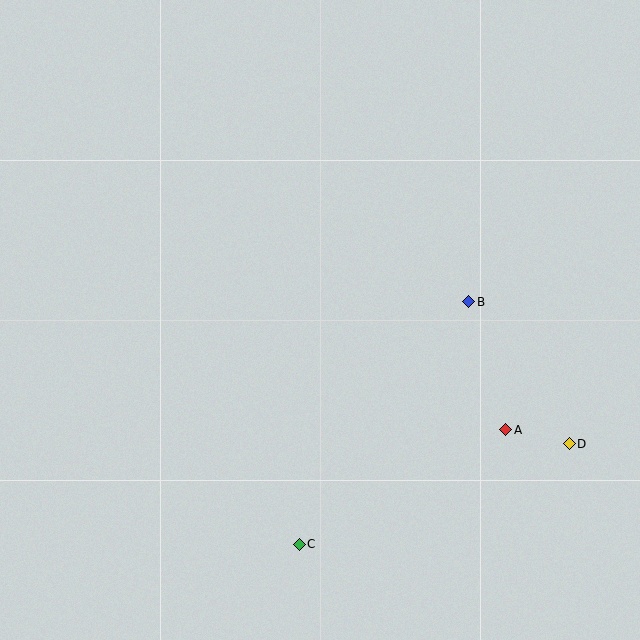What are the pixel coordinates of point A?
Point A is at (506, 430).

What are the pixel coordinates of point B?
Point B is at (469, 302).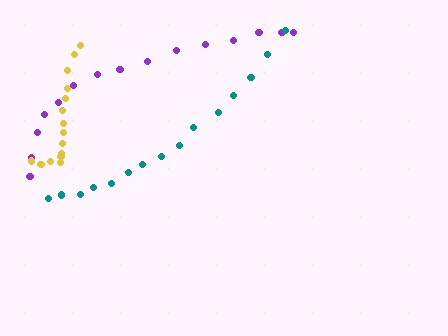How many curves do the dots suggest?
There are 3 distinct paths.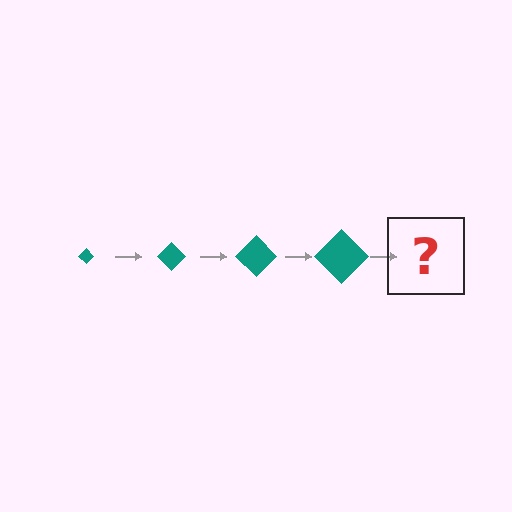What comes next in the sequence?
The next element should be a teal diamond, larger than the previous one.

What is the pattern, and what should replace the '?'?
The pattern is that the diamond gets progressively larger each step. The '?' should be a teal diamond, larger than the previous one.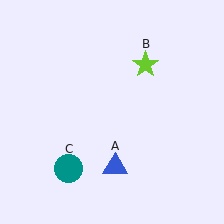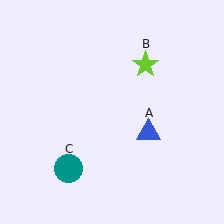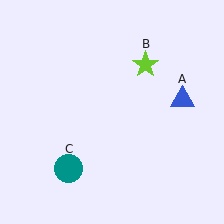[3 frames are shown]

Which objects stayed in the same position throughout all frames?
Lime star (object B) and teal circle (object C) remained stationary.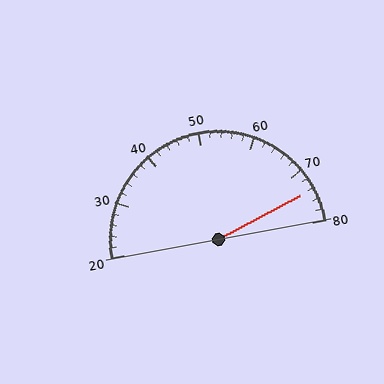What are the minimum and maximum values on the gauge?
The gauge ranges from 20 to 80.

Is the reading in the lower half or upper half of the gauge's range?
The reading is in the upper half of the range (20 to 80).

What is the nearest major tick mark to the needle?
The nearest major tick mark is 70.